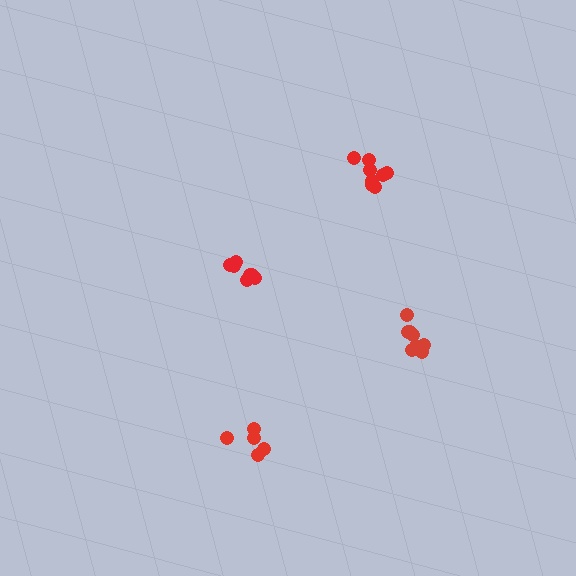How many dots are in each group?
Group 1: 9 dots, Group 2: 8 dots, Group 3: 7 dots, Group 4: 5 dots (29 total).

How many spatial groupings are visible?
There are 4 spatial groupings.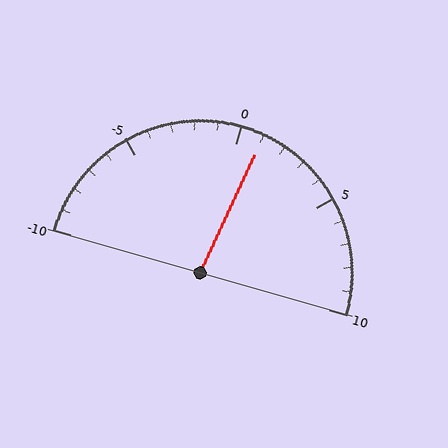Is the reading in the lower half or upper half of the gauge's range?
The reading is in the upper half of the range (-10 to 10).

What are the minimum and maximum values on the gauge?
The gauge ranges from -10 to 10.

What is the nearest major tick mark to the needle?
The nearest major tick mark is 0.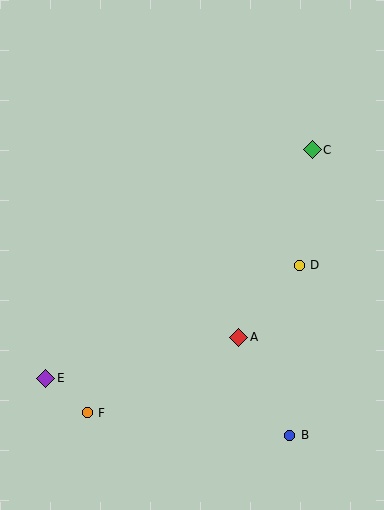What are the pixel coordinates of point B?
Point B is at (290, 435).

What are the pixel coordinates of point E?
Point E is at (46, 378).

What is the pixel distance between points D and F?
The distance between D and F is 258 pixels.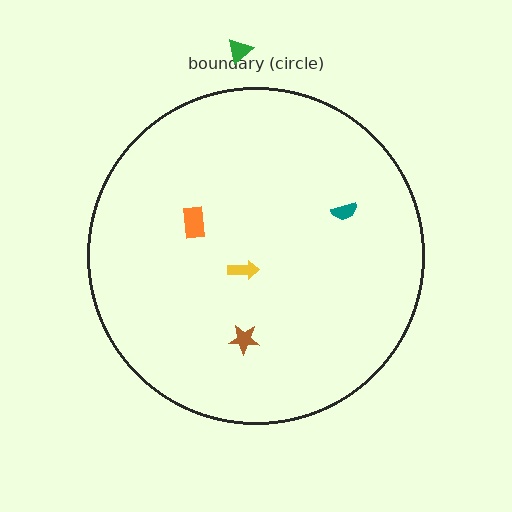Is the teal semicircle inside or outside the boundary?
Inside.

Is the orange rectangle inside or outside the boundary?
Inside.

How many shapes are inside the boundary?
4 inside, 1 outside.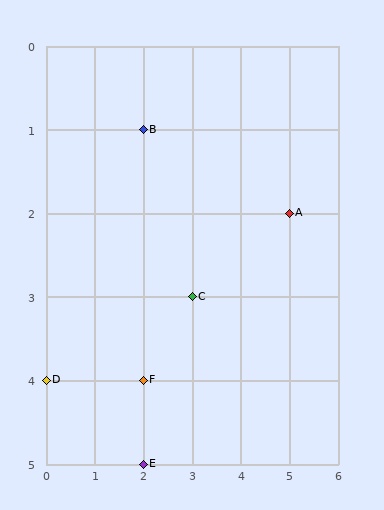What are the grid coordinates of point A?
Point A is at grid coordinates (5, 2).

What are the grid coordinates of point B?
Point B is at grid coordinates (2, 1).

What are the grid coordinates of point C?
Point C is at grid coordinates (3, 3).